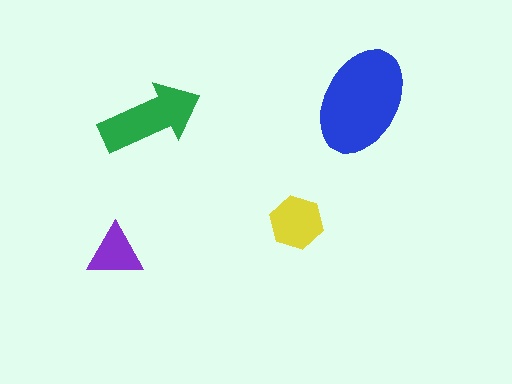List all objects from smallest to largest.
The purple triangle, the yellow hexagon, the green arrow, the blue ellipse.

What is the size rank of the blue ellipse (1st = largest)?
1st.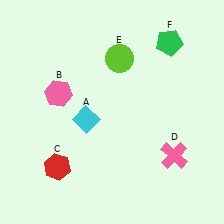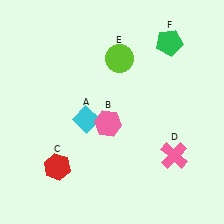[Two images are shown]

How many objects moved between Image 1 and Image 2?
1 object moved between the two images.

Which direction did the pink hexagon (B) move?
The pink hexagon (B) moved right.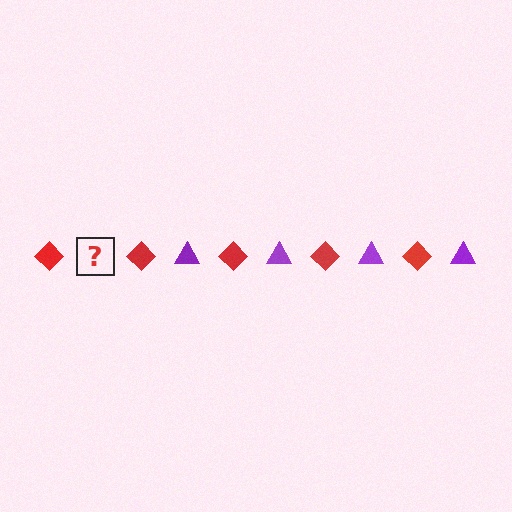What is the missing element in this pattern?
The missing element is a purple triangle.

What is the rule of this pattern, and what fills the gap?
The rule is that the pattern alternates between red diamond and purple triangle. The gap should be filled with a purple triangle.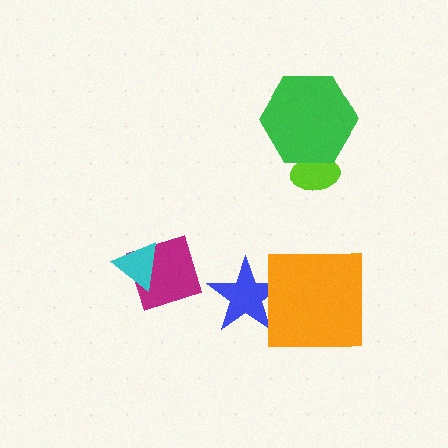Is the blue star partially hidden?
Yes, it is partially covered by another shape.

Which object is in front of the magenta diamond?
The cyan triangle is in front of the magenta diamond.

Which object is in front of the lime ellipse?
The green hexagon is in front of the lime ellipse.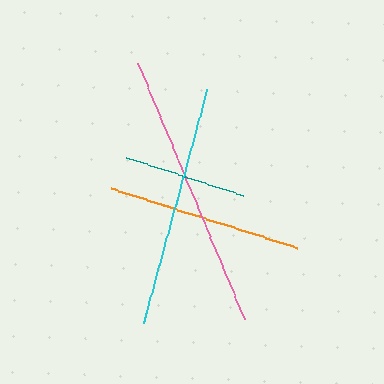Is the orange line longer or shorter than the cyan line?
The cyan line is longer than the orange line.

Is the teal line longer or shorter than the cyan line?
The cyan line is longer than the teal line.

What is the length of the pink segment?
The pink segment is approximately 276 pixels long.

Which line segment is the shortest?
The teal line is the shortest at approximately 123 pixels.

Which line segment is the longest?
The pink line is the longest at approximately 276 pixels.